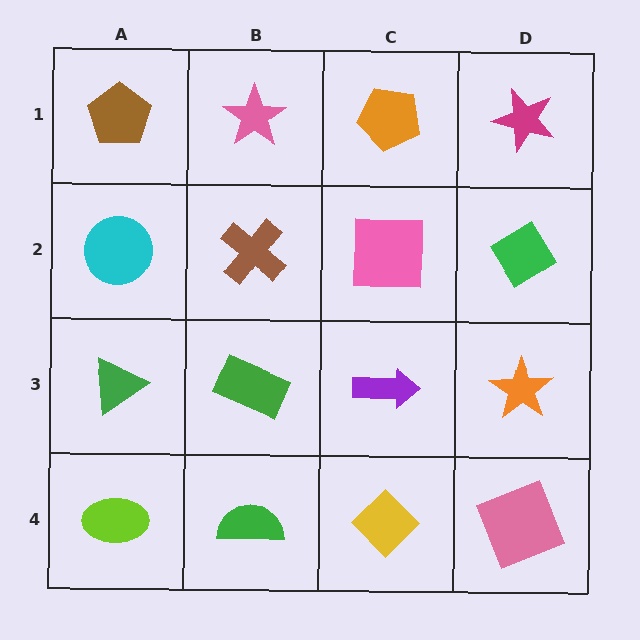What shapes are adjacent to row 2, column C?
An orange pentagon (row 1, column C), a purple arrow (row 3, column C), a brown cross (row 2, column B), a green diamond (row 2, column D).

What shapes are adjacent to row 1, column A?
A cyan circle (row 2, column A), a pink star (row 1, column B).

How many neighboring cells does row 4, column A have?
2.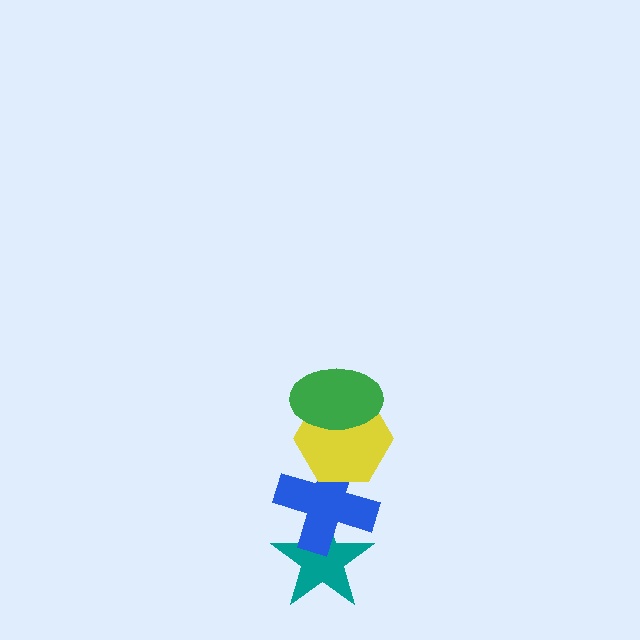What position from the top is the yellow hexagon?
The yellow hexagon is 2nd from the top.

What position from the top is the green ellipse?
The green ellipse is 1st from the top.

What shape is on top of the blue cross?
The yellow hexagon is on top of the blue cross.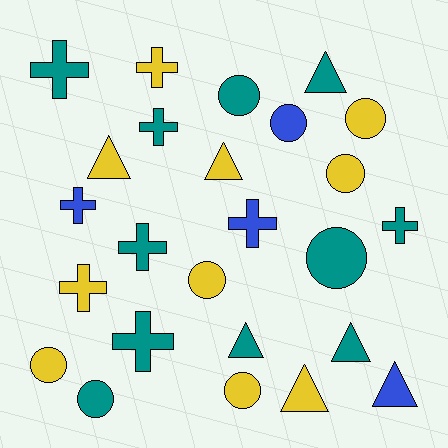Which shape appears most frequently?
Cross, with 9 objects.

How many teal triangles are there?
There are 3 teal triangles.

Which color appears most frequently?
Teal, with 11 objects.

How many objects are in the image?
There are 25 objects.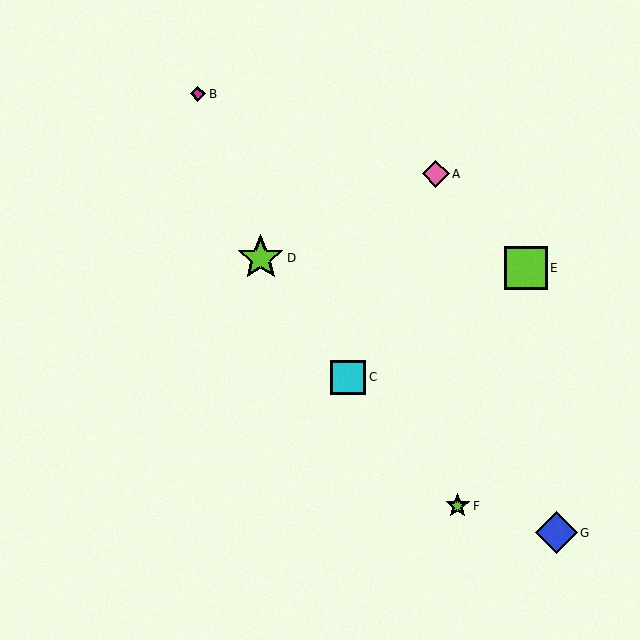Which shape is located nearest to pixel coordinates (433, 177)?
The pink diamond (labeled A) at (436, 174) is nearest to that location.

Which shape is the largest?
The lime star (labeled D) is the largest.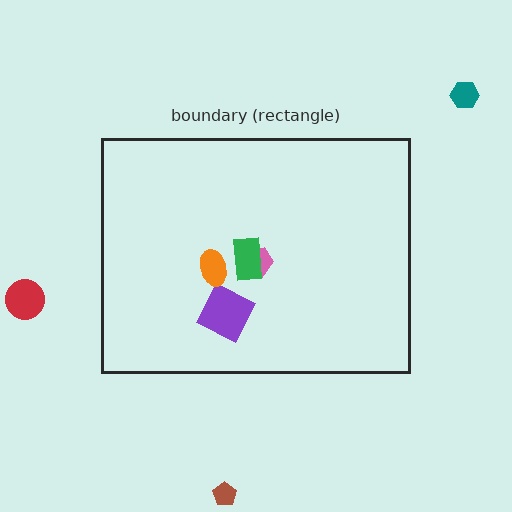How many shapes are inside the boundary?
4 inside, 3 outside.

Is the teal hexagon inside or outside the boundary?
Outside.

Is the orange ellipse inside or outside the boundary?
Inside.